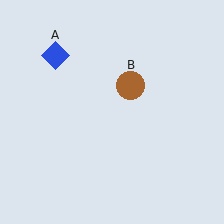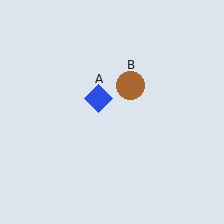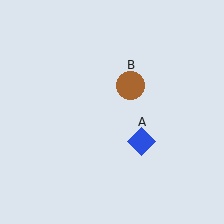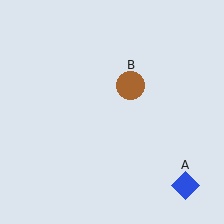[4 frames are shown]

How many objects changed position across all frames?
1 object changed position: blue diamond (object A).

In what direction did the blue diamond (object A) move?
The blue diamond (object A) moved down and to the right.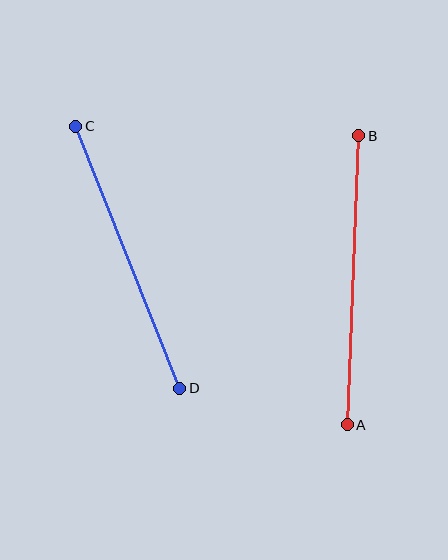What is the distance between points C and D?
The distance is approximately 282 pixels.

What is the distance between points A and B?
The distance is approximately 289 pixels.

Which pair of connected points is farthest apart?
Points A and B are farthest apart.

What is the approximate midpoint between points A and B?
The midpoint is at approximately (353, 280) pixels.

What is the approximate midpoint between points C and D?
The midpoint is at approximately (128, 257) pixels.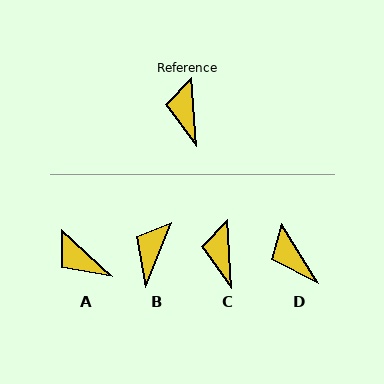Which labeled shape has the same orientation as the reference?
C.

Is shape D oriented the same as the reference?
No, it is off by about 28 degrees.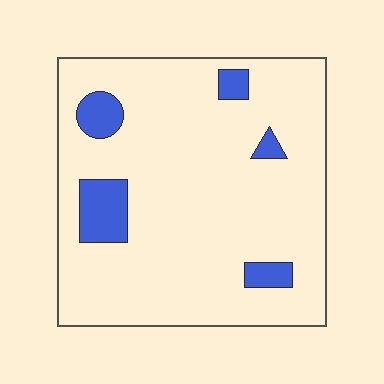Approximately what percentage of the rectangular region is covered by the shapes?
Approximately 10%.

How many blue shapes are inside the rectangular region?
5.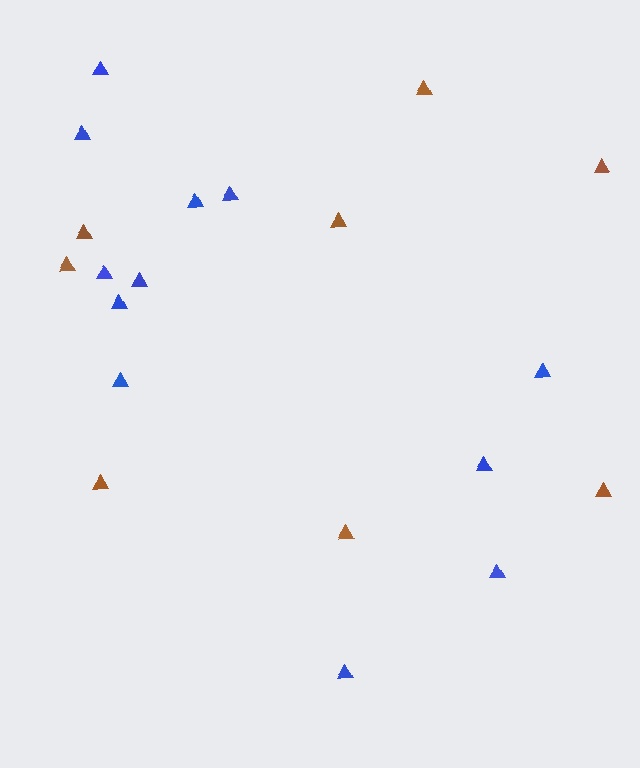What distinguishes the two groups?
There are 2 groups: one group of brown triangles (8) and one group of blue triangles (12).